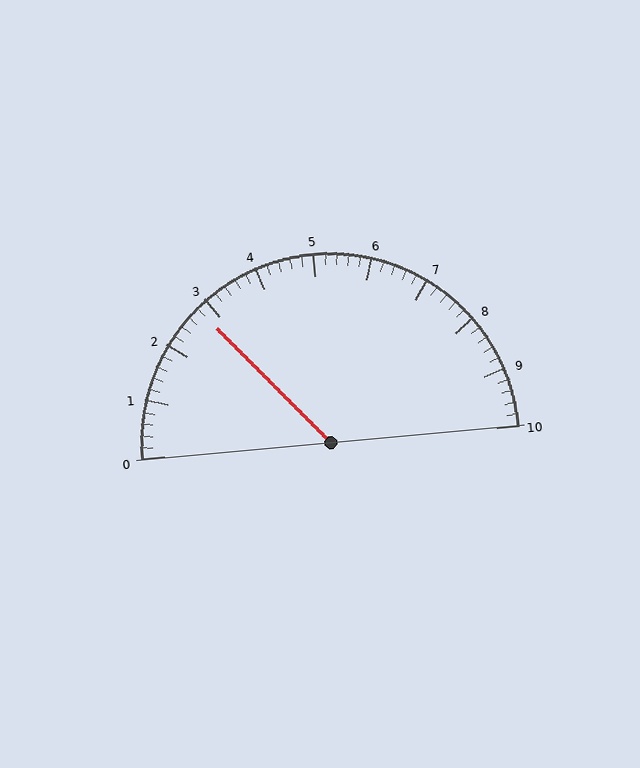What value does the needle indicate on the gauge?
The needle indicates approximately 2.8.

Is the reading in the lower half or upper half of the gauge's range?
The reading is in the lower half of the range (0 to 10).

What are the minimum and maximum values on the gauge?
The gauge ranges from 0 to 10.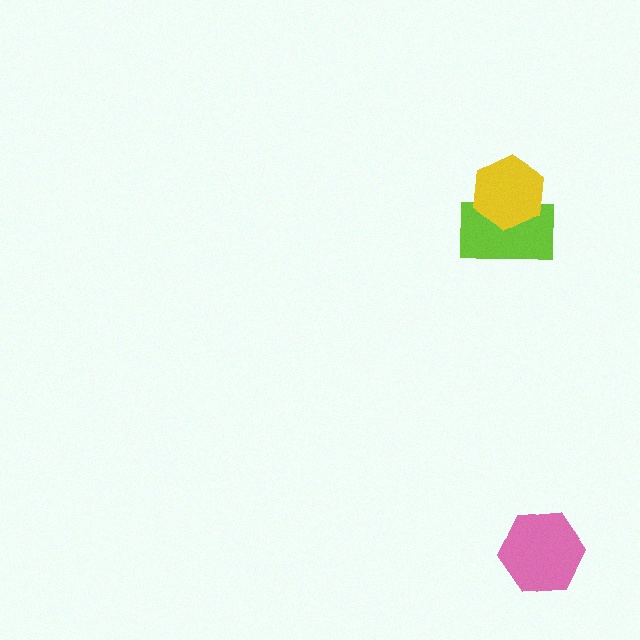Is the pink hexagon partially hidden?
No, no other shape covers it.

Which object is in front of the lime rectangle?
The yellow hexagon is in front of the lime rectangle.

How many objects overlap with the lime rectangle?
1 object overlaps with the lime rectangle.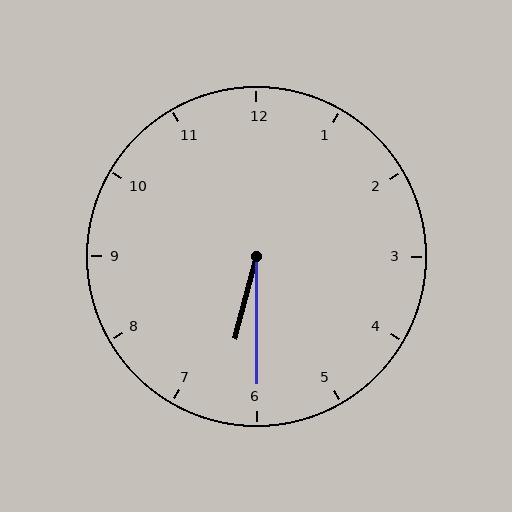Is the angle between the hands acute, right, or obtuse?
It is acute.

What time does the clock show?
6:30.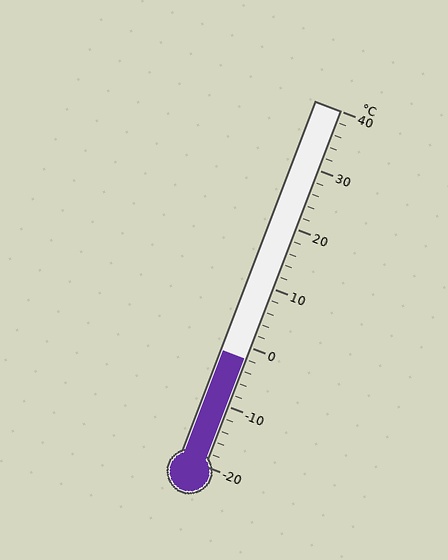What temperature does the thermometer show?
The thermometer shows approximately -2°C.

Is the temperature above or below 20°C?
The temperature is below 20°C.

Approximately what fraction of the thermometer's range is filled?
The thermometer is filled to approximately 30% of its range.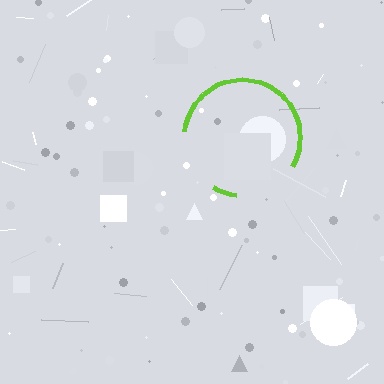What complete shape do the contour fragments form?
The contour fragments form a circle.